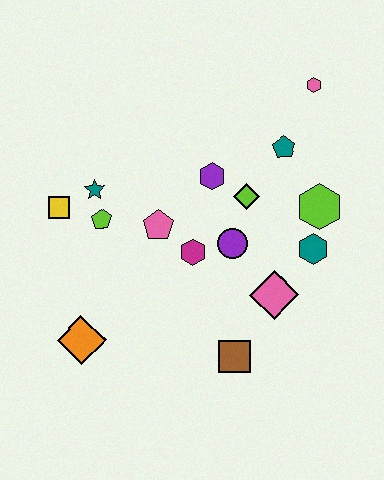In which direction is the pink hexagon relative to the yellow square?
The pink hexagon is to the right of the yellow square.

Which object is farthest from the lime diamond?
The orange diamond is farthest from the lime diamond.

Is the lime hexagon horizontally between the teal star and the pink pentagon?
No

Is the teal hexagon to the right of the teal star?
Yes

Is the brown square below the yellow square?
Yes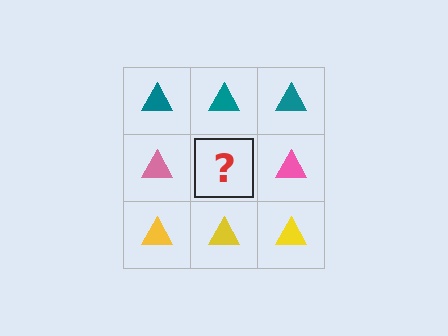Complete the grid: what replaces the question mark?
The question mark should be replaced with a pink triangle.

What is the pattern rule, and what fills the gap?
The rule is that each row has a consistent color. The gap should be filled with a pink triangle.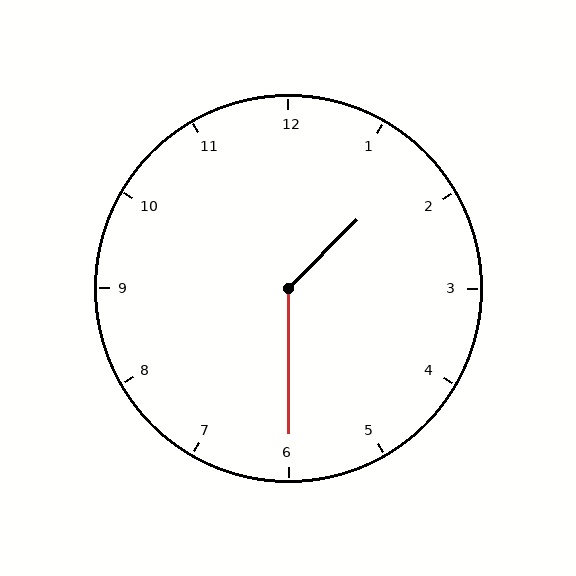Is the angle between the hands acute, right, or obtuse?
It is obtuse.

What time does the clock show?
1:30.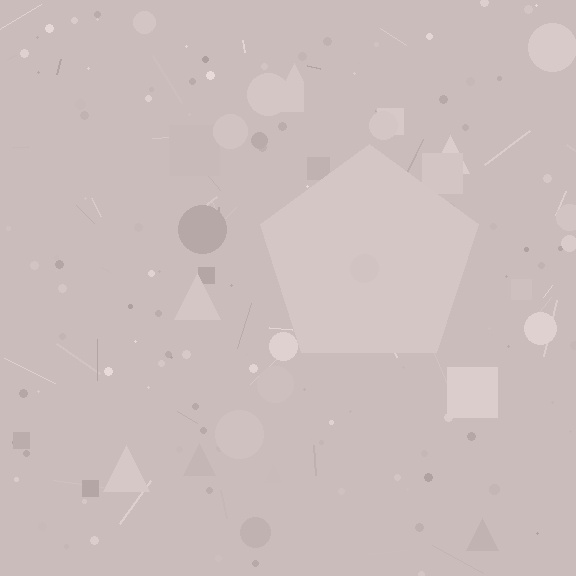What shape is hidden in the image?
A pentagon is hidden in the image.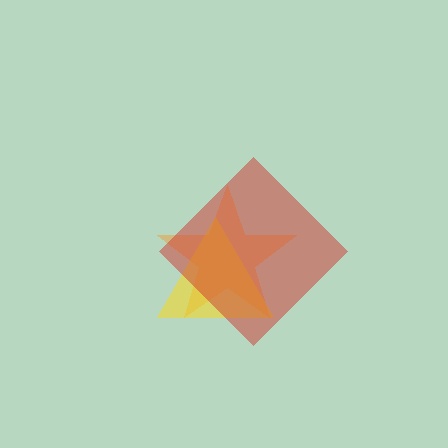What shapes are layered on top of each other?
The layered shapes are: an orange star, a yellow triangle, a red diamond.